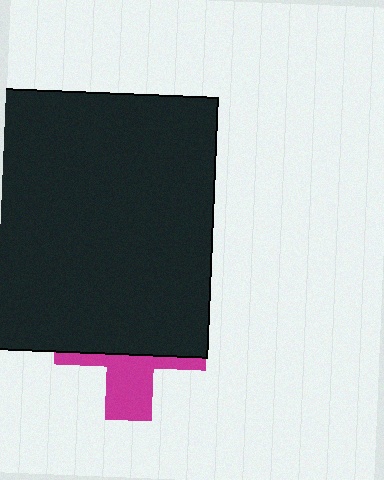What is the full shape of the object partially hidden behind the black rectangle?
The partially hidden object is a magenta cross.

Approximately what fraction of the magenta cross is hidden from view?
Roughly 63% of the magenta cross is hidden behind the black rectangle.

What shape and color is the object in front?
The object in front is a black rectangle.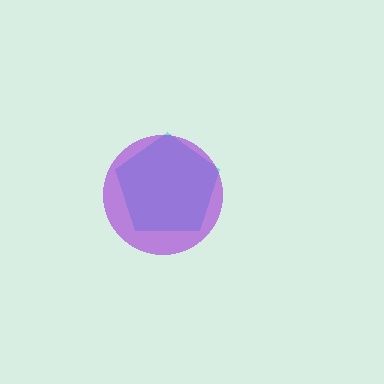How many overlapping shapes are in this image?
There are 2 overlapping shapes in the image.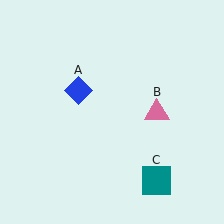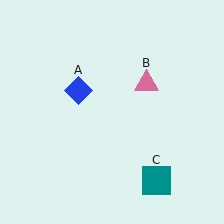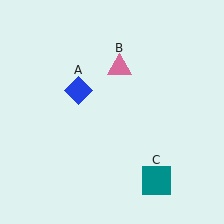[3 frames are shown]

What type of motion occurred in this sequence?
The pink triangle (object B) rotated counterclockwise around the center of the scene.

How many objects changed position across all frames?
1 object changed position: pink triangle (object B).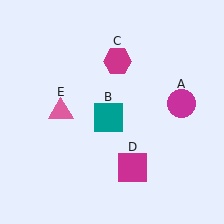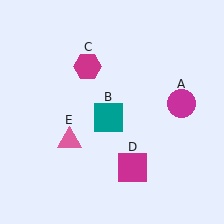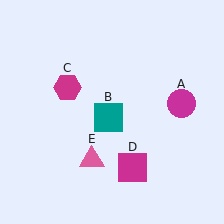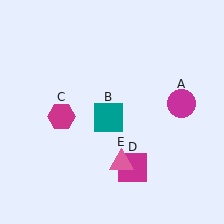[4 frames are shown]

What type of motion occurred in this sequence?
The magenta hexagon (object C), pink triangle (object E) rotated counterclockwise around the center of the scene.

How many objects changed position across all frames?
2 objects changed position: magenta hexagon (object C), pink triangle (object E).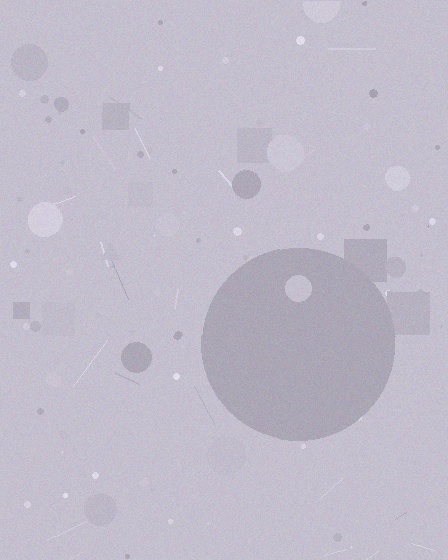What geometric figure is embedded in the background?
A circle is embedded in the background.